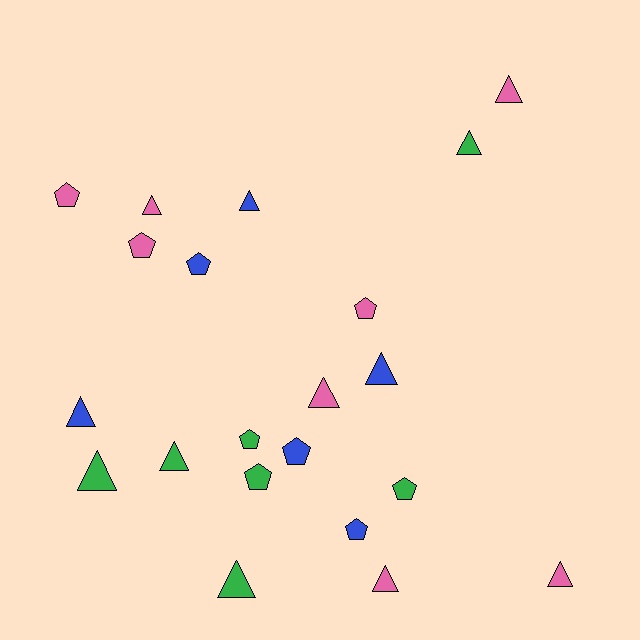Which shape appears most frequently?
Triangle, with 12 objects.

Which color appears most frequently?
Pink, with 8 objects.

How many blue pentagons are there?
There are 3 blue pentagons.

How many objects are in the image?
There are 21 objects.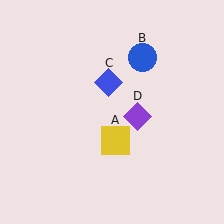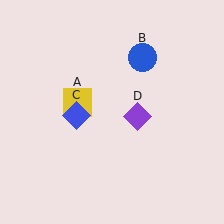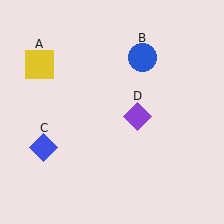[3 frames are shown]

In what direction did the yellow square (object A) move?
The yellow square (object A) moved up and to the left.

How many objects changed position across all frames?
2 objects changed position: yellow square (object A), blue diamond (object C).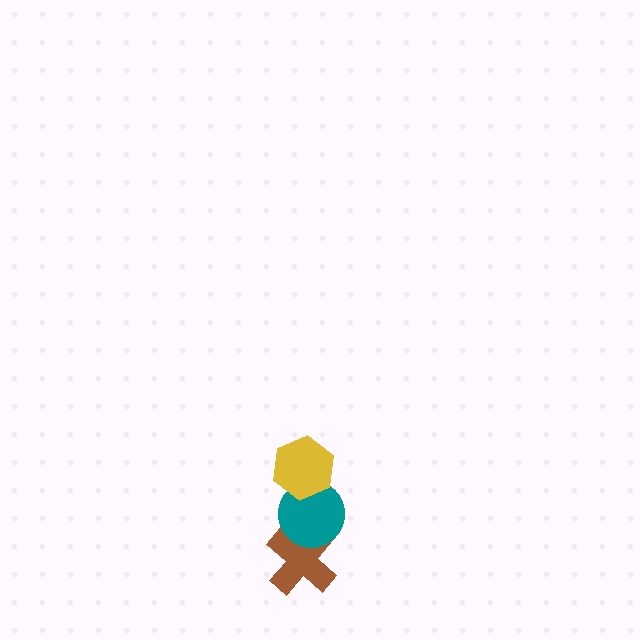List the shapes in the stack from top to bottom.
From top to bottom: the yellow hexagon, the teal circle, the brown cross.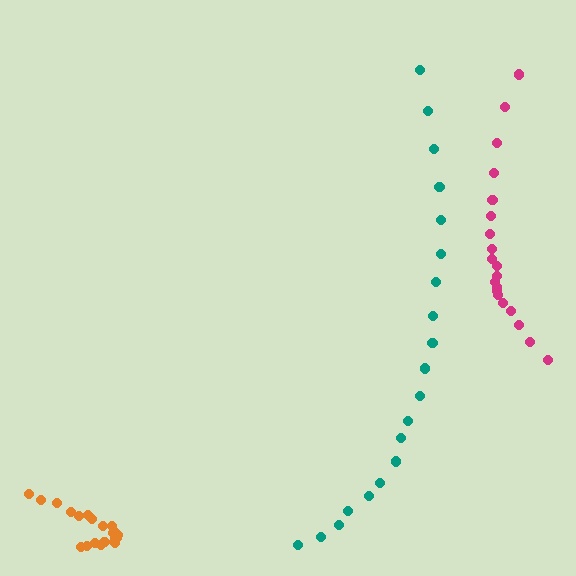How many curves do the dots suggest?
There are 3 distinct paths.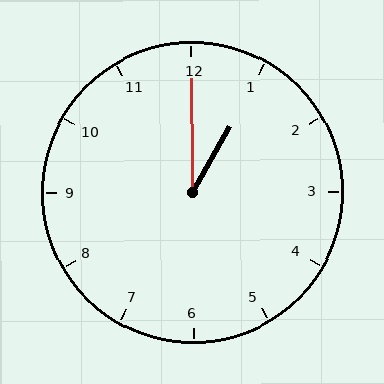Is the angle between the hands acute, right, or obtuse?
It is acute.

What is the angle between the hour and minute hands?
Approximately 30 degrees.